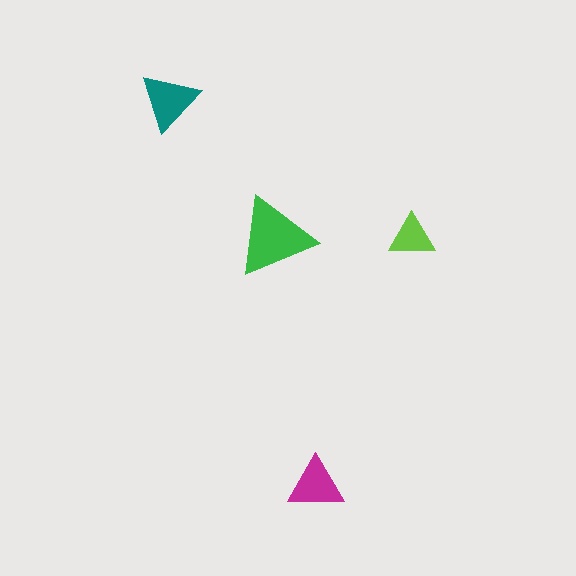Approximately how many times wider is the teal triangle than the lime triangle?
About 1.5 times wider.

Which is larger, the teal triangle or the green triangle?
The green one.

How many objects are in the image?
There are 4 objects in the image.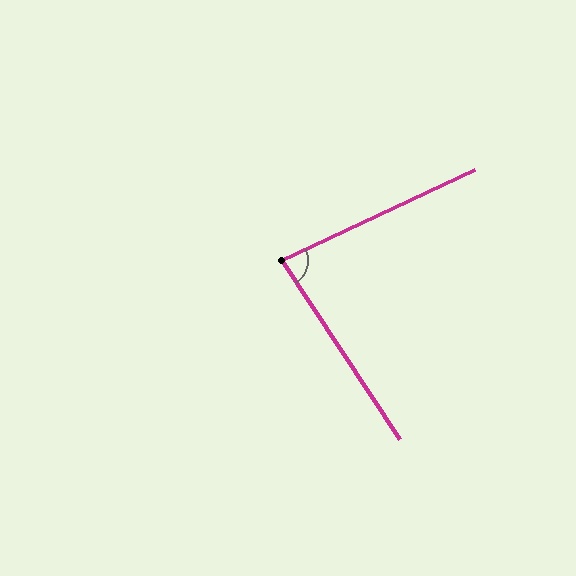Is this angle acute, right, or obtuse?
It is acute.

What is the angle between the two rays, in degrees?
Approximately 82 degrees.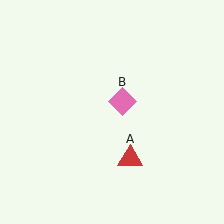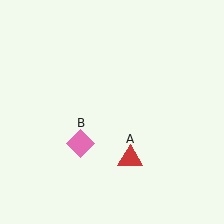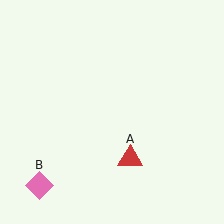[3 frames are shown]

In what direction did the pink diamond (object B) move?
The pink diamond (object B) moved down and to the left.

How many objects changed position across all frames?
1 object changed position: pink diamond (object B).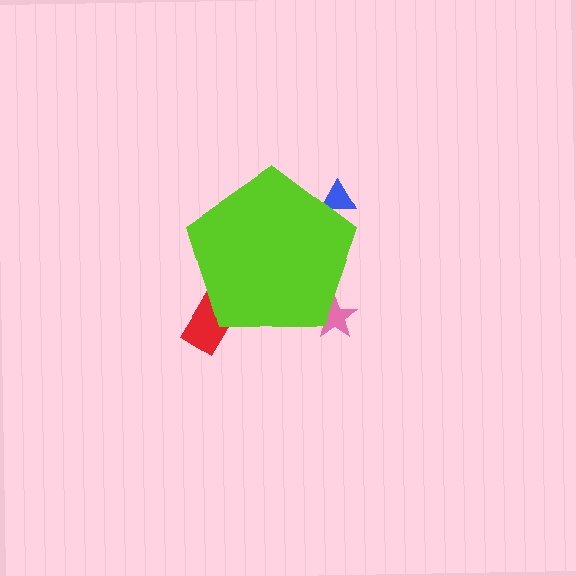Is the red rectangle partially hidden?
Yes, the red rectangle is partially hidden behind the lime pentagon.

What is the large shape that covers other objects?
A lime pentagon.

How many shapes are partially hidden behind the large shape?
3 shapes are partially hidden.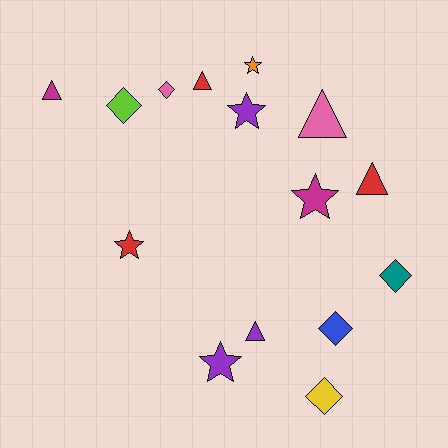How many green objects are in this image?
There are no green objects.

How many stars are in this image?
There are 5 stars.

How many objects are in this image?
There are 15 objects.